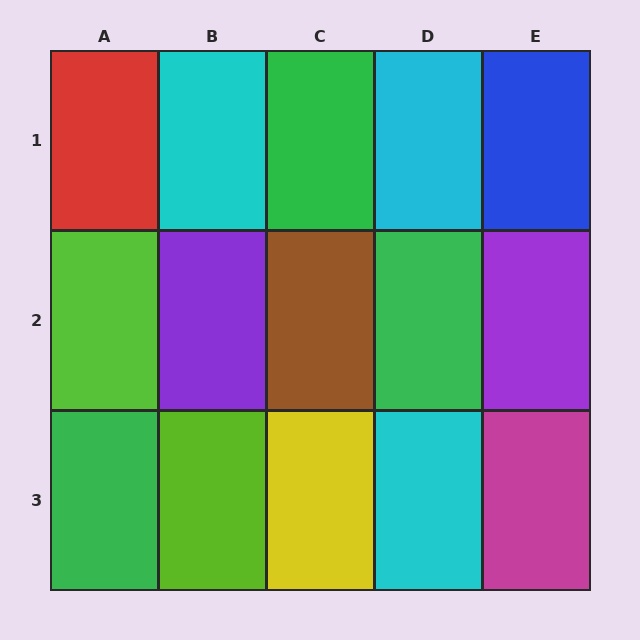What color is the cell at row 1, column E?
Blue.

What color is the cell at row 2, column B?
Purple.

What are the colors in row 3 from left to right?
Green, lime, yellow, cyan, magenta.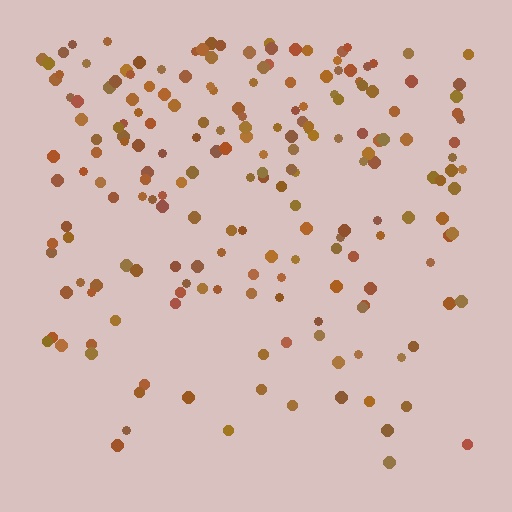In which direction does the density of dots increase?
From bottom to top, with the top side densest.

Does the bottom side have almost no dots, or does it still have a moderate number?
Still a moderate number, just noticeably fewer than the top.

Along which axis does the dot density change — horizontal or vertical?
Vertical.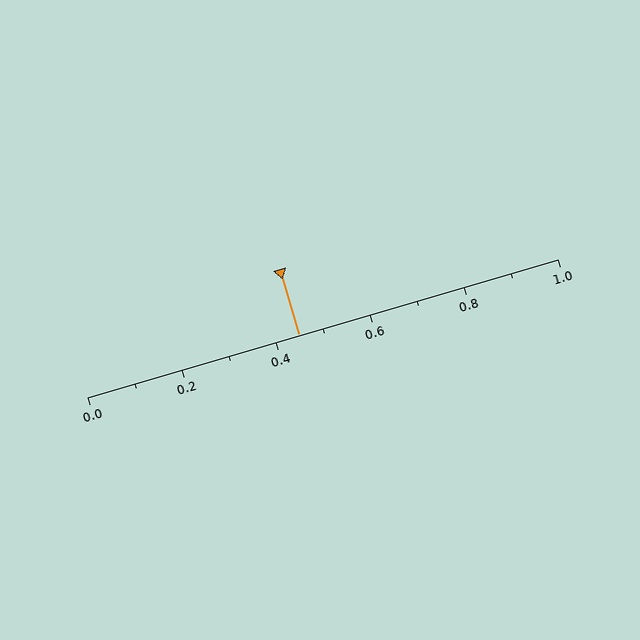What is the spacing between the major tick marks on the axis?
The major ticks are spaced 0.2 apart.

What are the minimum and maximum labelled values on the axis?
The axis runs from 0.0 to 1.0.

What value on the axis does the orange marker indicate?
The marker indicates approximately 0.45.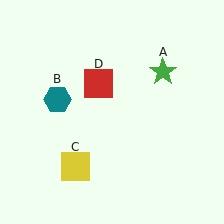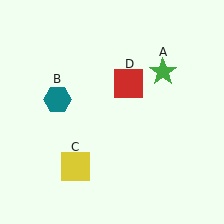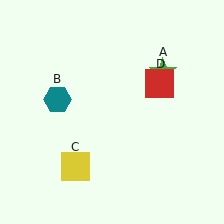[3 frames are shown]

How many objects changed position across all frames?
1 object changed position: red square (object D).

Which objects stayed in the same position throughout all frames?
Green star (object A) and teal hexagon (object B) and yellow square (object C) remained stationary.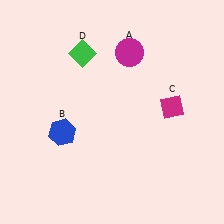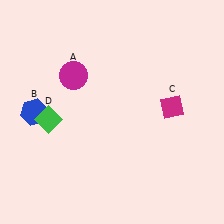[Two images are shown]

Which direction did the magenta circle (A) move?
The magenta circle (A) moved left.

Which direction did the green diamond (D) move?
The green diamond (D) moved down.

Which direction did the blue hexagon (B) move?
The blue hexagon (B) moved left.